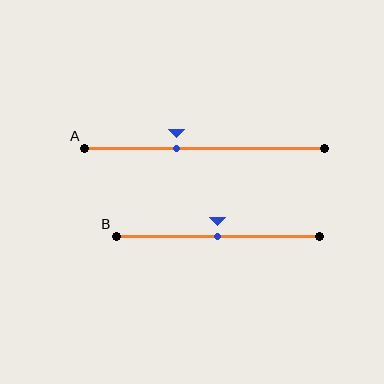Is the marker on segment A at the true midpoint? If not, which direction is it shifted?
No, the marker on segment A is shifted to the left by about 12% of the segment length.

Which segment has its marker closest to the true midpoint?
Segment B has its marker closest to the true midpoint.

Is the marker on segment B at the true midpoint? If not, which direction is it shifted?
Yes, the marker on segment B is at the true midpoint.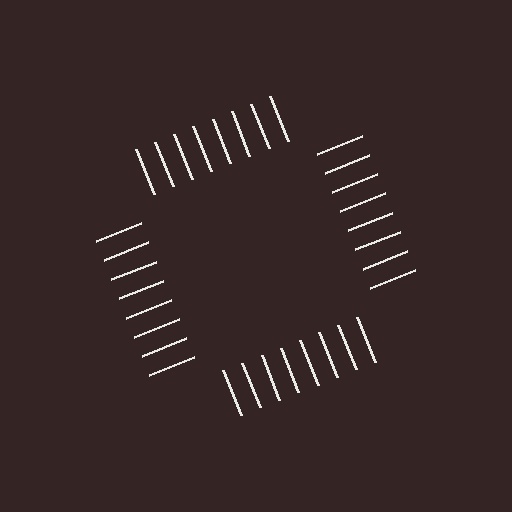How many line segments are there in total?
32 — 8 along each of the 4 edges.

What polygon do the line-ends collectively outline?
An illusory square — the line segments terminate on its edges but no continuous stroke is drawn.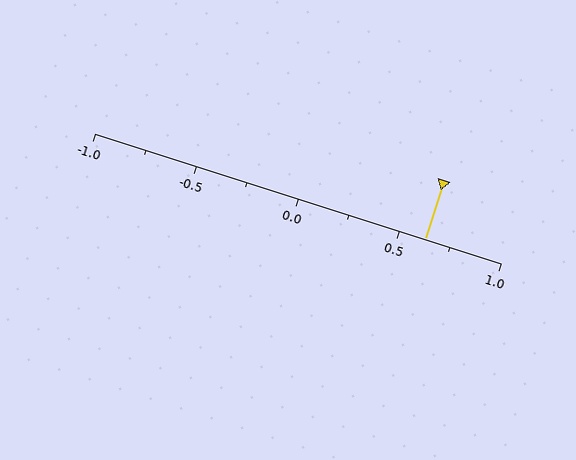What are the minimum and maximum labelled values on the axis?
The axis runs from -1.0 to 1.0.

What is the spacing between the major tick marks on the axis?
The major ticks are spaced 0.5 apart.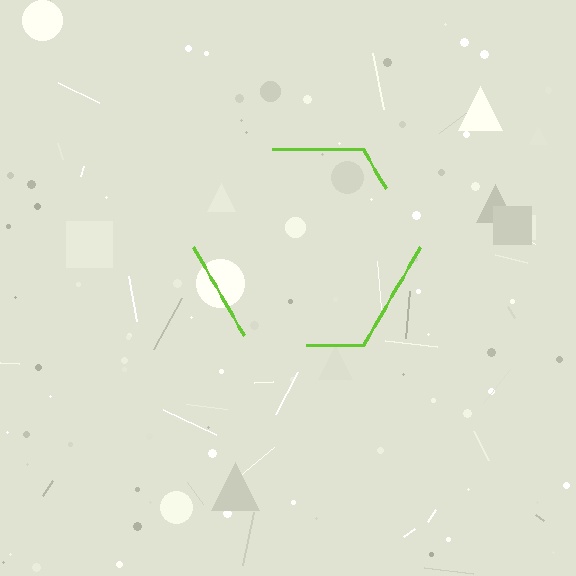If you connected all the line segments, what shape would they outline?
They would outline a hexagon.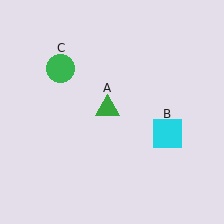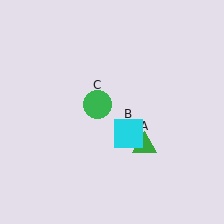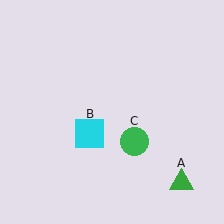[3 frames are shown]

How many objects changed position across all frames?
3 objects changed position: green triangle (object A), cyan square (object B), green circle (object C).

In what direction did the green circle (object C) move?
The green circle (object C) moved down and to the right.